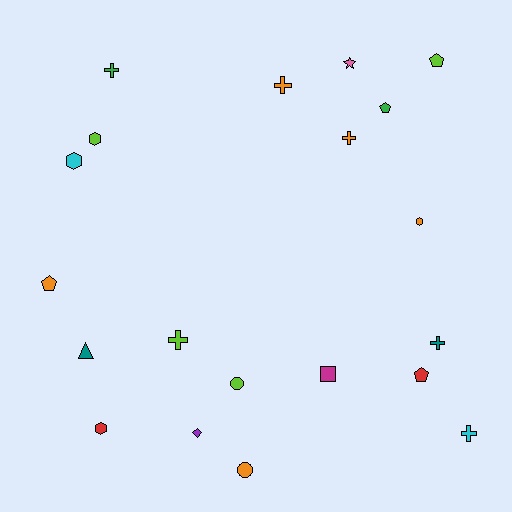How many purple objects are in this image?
There is 1 purple object.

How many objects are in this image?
There are 20 objects.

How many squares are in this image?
There is 1 square.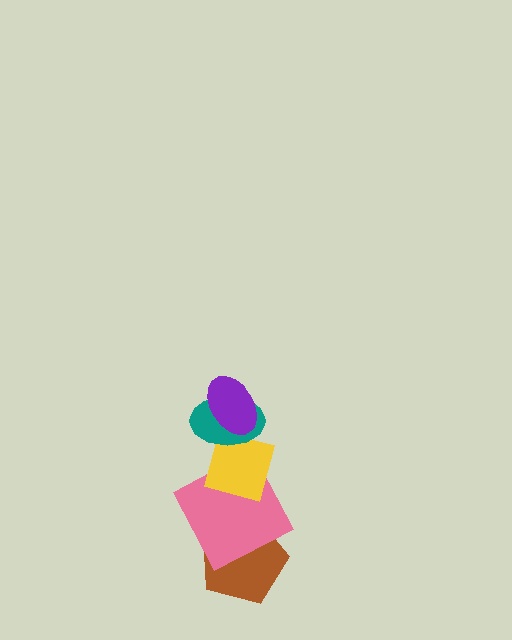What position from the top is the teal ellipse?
The teal ellipse is 2nd from the top.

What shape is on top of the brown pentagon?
The pink square is on top of the brown pentagon.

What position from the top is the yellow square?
The yellow square is 3rd from the top.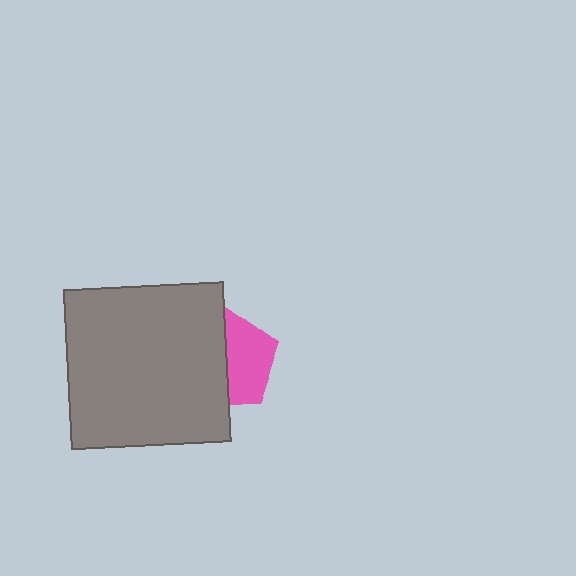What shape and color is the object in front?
The object in front is a gray square.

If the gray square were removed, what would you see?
You would see the complete pink pentagon.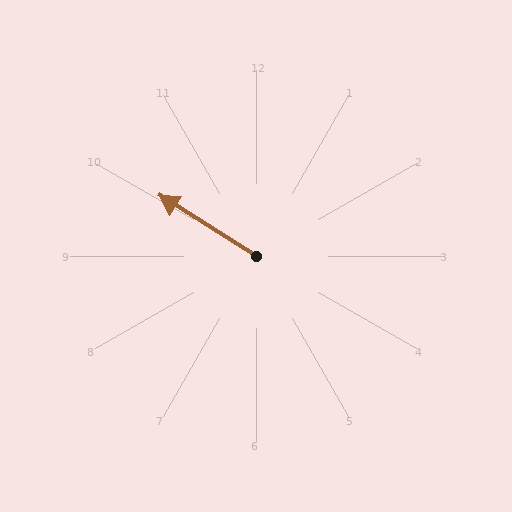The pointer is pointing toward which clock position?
Roughly 10 o'clock.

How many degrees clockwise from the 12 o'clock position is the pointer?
Approximately 302 degrees.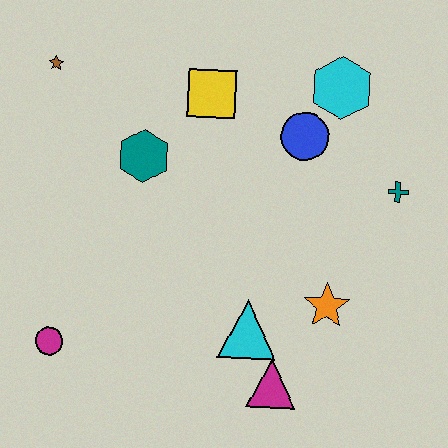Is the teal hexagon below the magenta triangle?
No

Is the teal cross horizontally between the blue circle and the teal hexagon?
No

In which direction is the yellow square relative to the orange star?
The yellow square is above the orange star.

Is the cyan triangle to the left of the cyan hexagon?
Yes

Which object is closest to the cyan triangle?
The magenta triangle is closest to the cyan triangle.